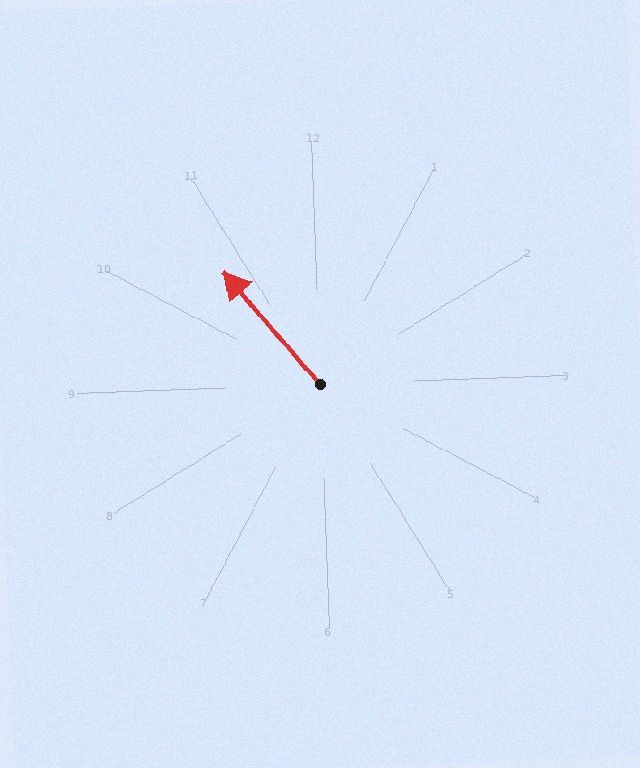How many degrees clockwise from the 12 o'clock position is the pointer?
Approximately 321 degrees.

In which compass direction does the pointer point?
Northwest.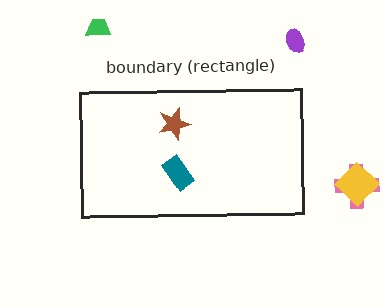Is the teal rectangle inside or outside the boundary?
Inside.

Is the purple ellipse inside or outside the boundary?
Outside.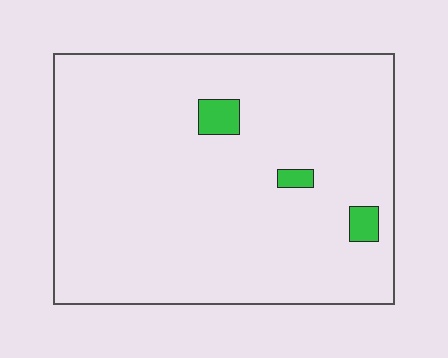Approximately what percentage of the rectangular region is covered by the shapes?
Approximately 5%.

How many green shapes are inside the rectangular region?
3.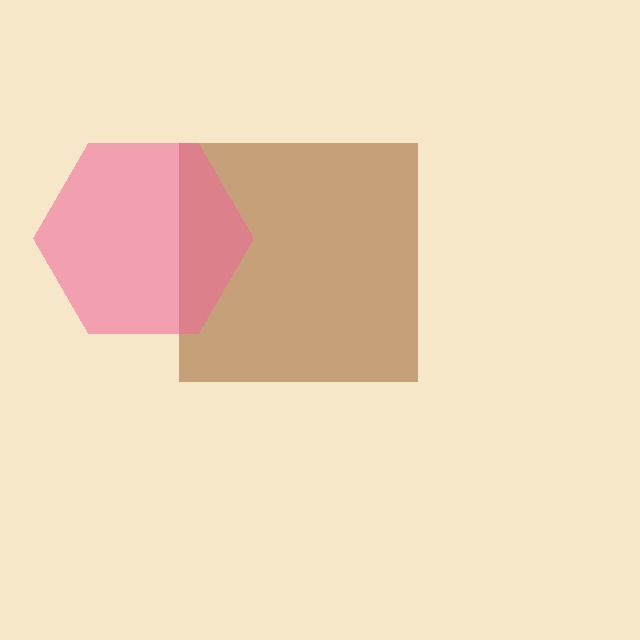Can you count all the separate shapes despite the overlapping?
Yes, there are 2 separate shapes.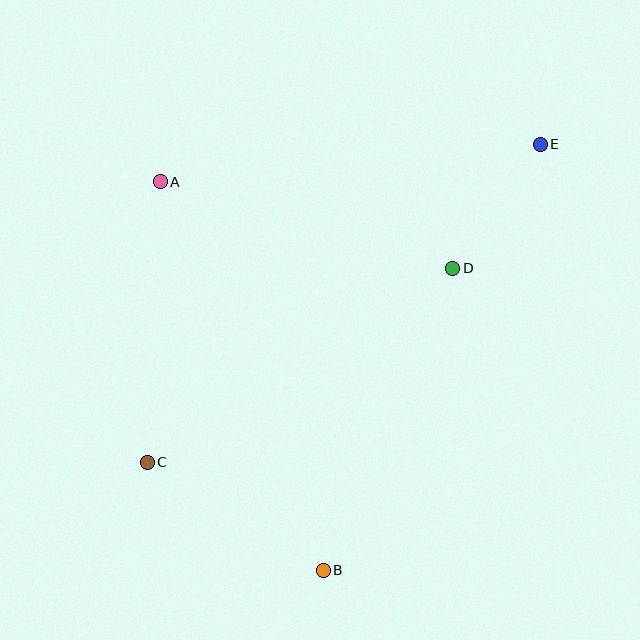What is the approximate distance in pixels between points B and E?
The distance between B and E is approximately 478 pixels.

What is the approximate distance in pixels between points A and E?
The distance between A and E is approximately 382 pixels.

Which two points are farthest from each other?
Points C and E are farthest from each other.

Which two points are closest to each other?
Points D and E are closest to each other.